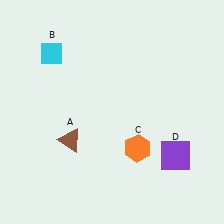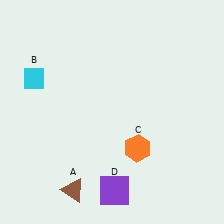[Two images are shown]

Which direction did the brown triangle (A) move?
The brown triangle (A) moved down.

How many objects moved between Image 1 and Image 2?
3 objects moved between the two images.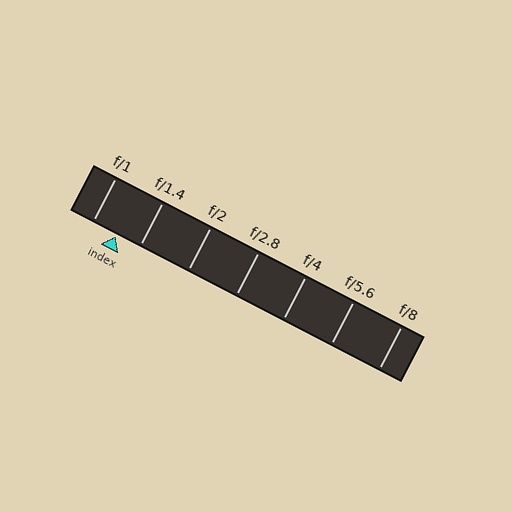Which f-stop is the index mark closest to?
The index mark is closest to f/1.4.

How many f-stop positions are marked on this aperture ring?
There are 7 f-stop positions marked.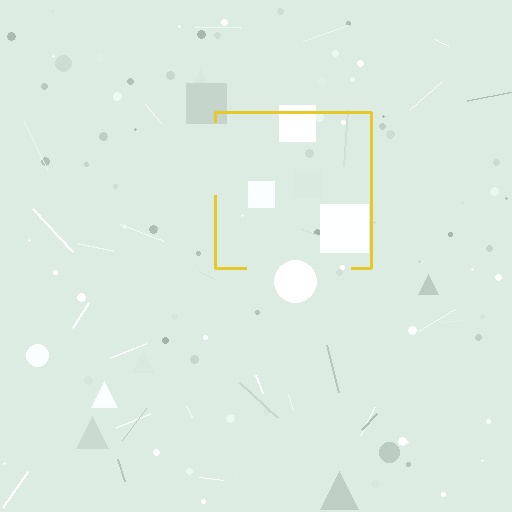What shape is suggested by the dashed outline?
The dashed outline suggests a square.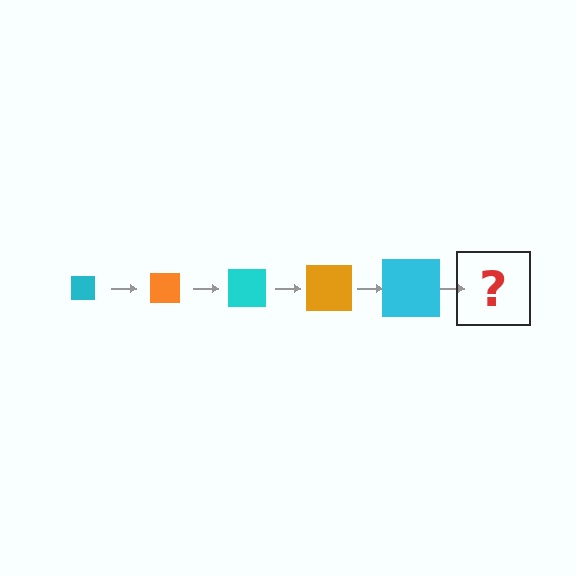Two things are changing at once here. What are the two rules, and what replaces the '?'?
The two rules are that the square grows larger each step and the color cycles through cyan and orange. The '?' should be an orange square, larger than the previous one.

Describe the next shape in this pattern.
It should be an orange square, larger than the previous one.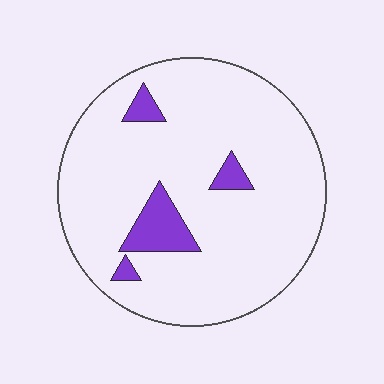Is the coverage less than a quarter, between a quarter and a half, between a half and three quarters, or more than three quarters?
Less than a quarter.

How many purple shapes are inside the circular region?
4.